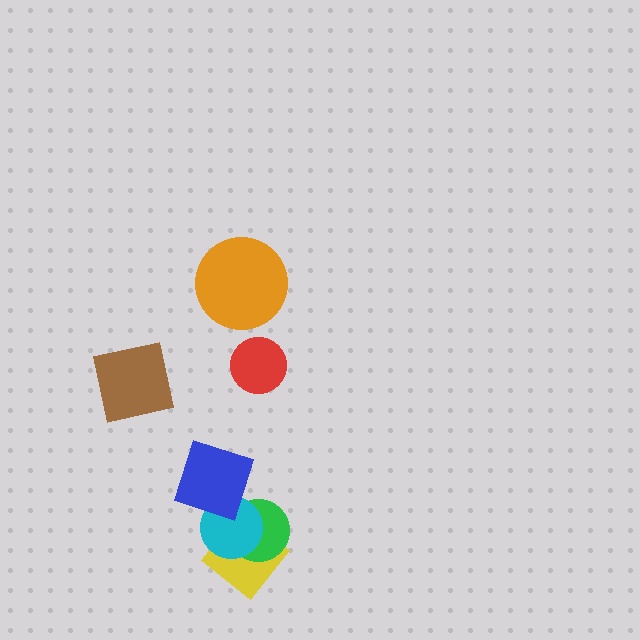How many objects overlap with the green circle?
3 objects overlap with the green circle.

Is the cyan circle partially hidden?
Yes, it is partially covered by another shape.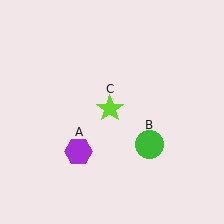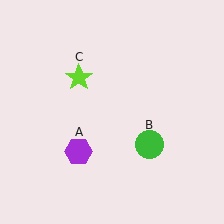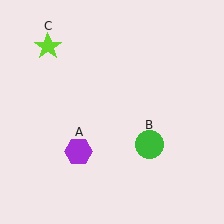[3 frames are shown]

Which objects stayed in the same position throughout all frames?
Purple hexagon (object A) and green circle (object B) remained stationary.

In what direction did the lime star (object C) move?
The lime star (object C) moved up and to the left.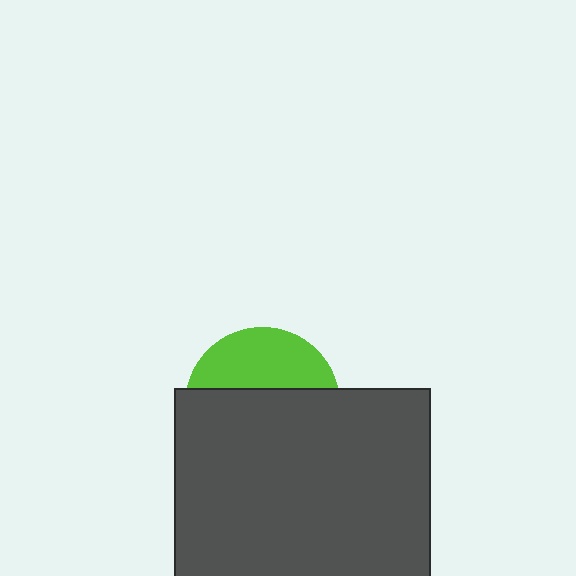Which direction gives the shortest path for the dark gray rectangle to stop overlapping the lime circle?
Moving down gives the shortest separation.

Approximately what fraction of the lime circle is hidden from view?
Roughly 64% of the lime circle is hidden behind the dark gray rectangle.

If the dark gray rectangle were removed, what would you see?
You would see the complete lime circle.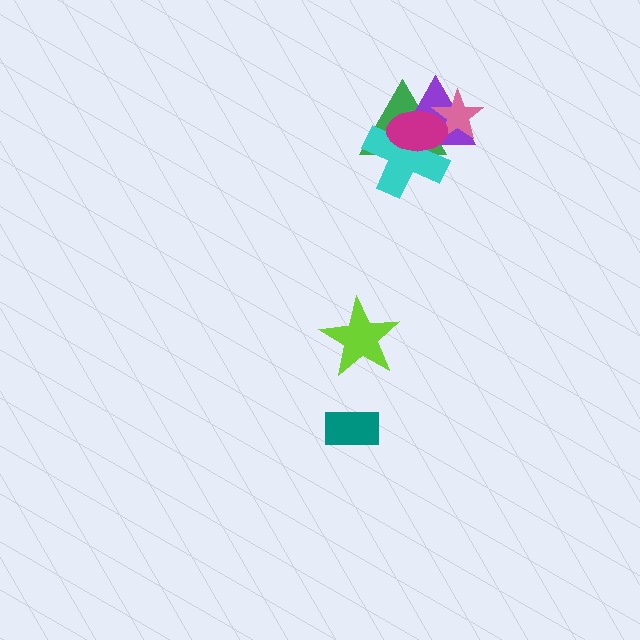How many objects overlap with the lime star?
0 objects overlap with the lime star.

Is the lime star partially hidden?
No, no other shape covers it.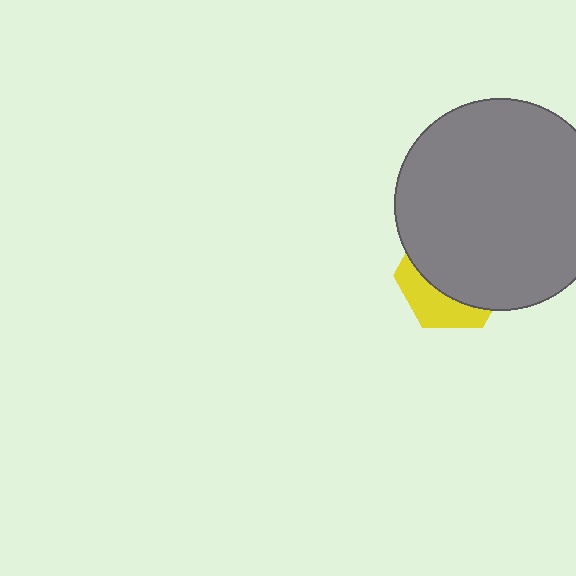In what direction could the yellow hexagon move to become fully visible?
The yellow hexagon could move down. That would shift it out from behind the gray circle entirely.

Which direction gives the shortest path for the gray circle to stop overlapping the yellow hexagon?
Moving up gives the shortest separation.